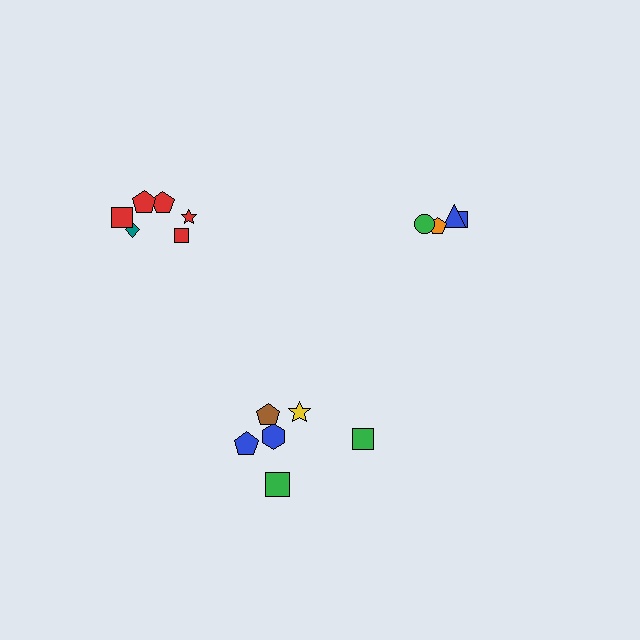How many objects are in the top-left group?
There are 6 objects.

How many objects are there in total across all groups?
There are 16 objects.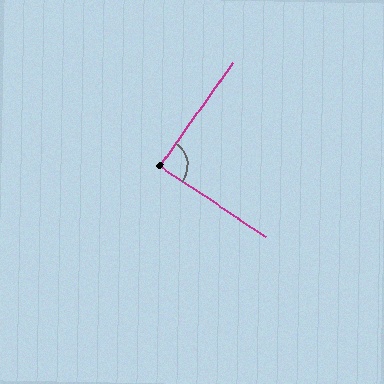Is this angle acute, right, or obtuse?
It is approximately a right angle.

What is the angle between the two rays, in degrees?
Approximately 88 degrees.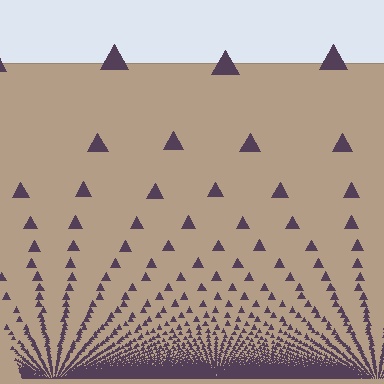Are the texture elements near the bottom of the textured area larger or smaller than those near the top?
Smaller. The gradient is inverted — elements near the bottom are smaller and denser.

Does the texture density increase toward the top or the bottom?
Density increases toward the bottom.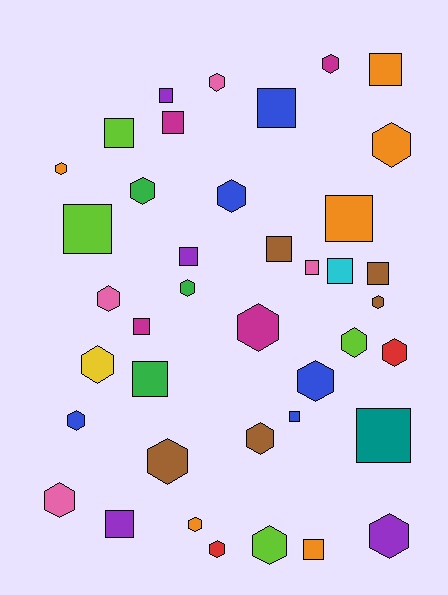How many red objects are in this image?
There are 2 red objects.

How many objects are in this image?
There are 40 objects.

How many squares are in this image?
There are 18 squares.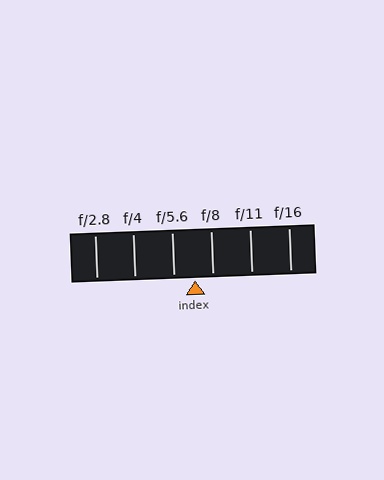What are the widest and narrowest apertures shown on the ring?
The widest aperture shown is f/2.8 and the narrowest is f/16.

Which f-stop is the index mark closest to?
The index mark is closest to f/8.